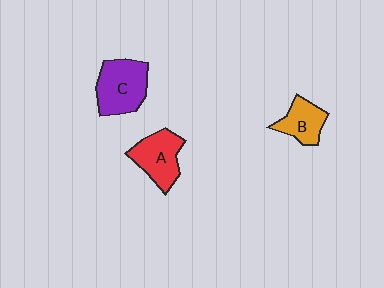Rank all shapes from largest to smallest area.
From largest to smallest: C (purple), A (red), B (orange).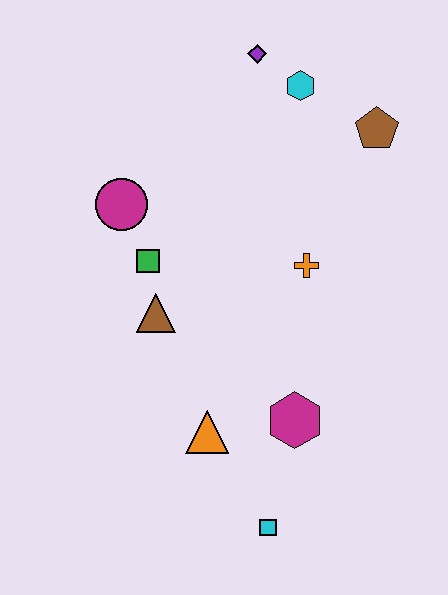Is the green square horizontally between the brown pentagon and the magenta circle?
Yes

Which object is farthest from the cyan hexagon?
The cyan square is farthest from the cyan hexagon.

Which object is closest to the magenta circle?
The green square is closest to the magenta circle.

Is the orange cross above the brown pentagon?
No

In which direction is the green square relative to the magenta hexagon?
The green square is above the magenta hexagon.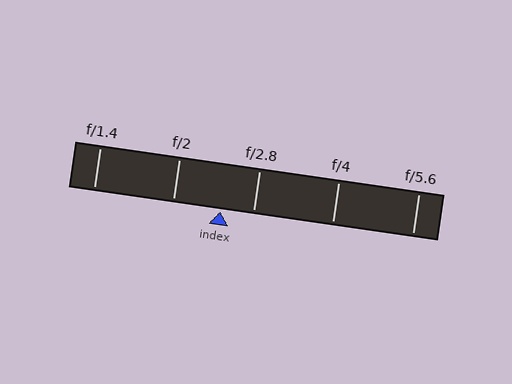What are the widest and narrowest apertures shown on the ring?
The widest aperture shown is f/1.4 and the narrowest is f/5.6.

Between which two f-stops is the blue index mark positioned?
The index mark is between f/2 and f/2.8.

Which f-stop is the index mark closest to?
The index mark is closest to f/2.8.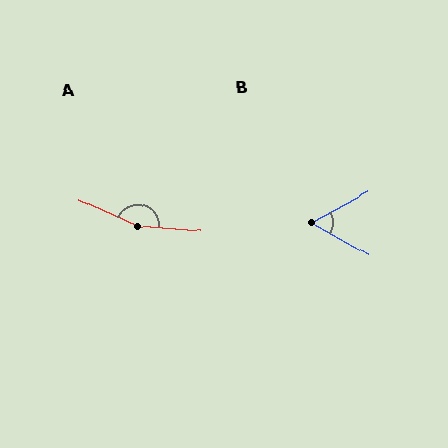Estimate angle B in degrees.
Approximately 58 degrees.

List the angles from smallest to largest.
B (58°), A (160°).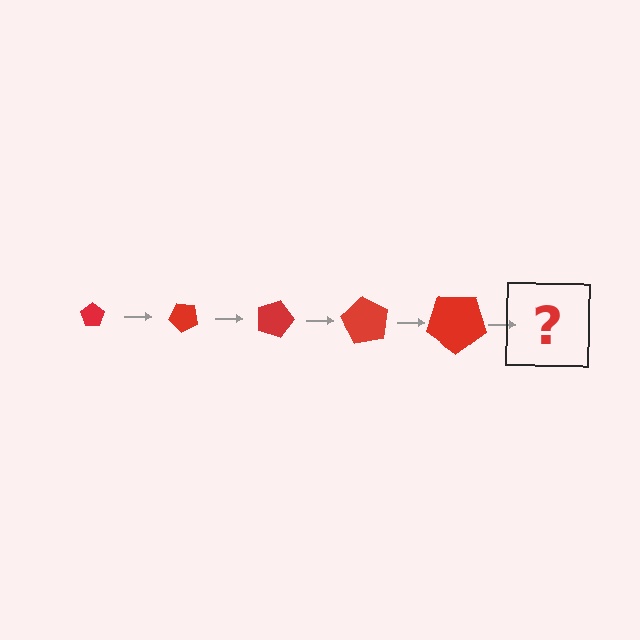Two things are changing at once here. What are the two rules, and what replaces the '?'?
The two rules are that the pentagon grows larger each step and it rotates 45 degrees each step. The '?' should be a pentagon, larger than the previous one and rotated 225 degrees from the start.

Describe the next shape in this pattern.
It should be a pentagon, larger than the previous one and rotated 225 degrees from the start.